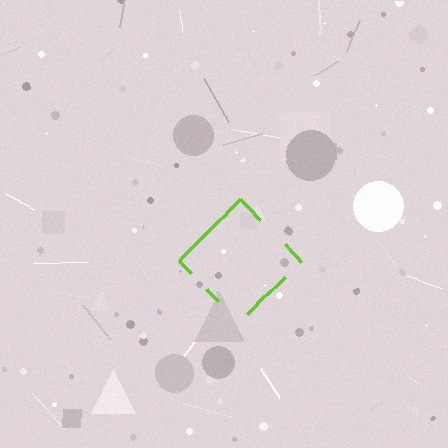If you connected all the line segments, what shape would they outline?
They would outline a diamond.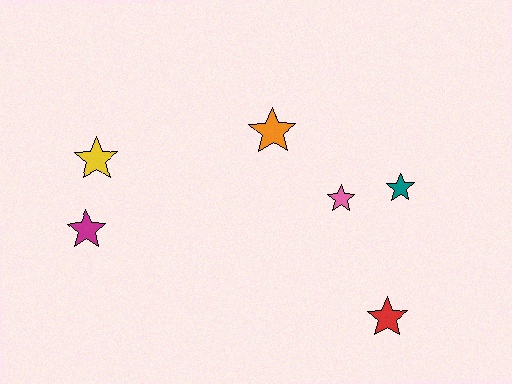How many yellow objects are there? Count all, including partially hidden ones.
There is 1 yellow object.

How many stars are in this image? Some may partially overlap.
There are 6 stars.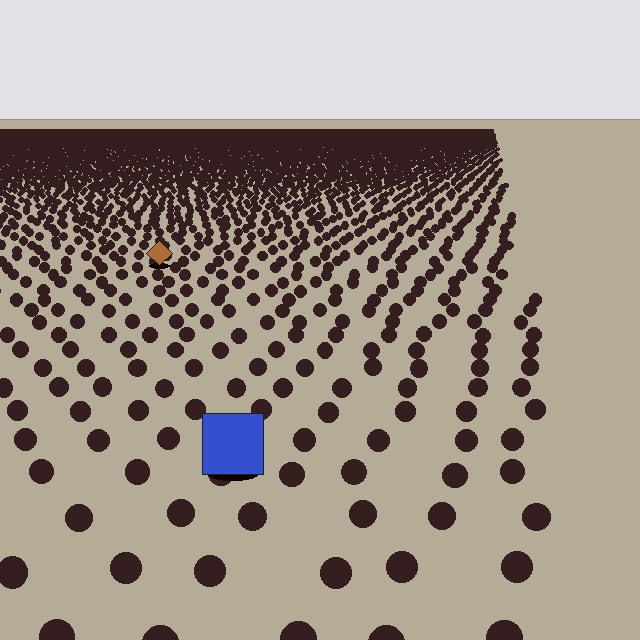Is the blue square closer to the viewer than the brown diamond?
Yes. The blue square is closer — you can tell from the texture gradient: the ground texture is coarser near it.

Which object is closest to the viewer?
The blue square is closest. The texture marks near it are larger and more spread out.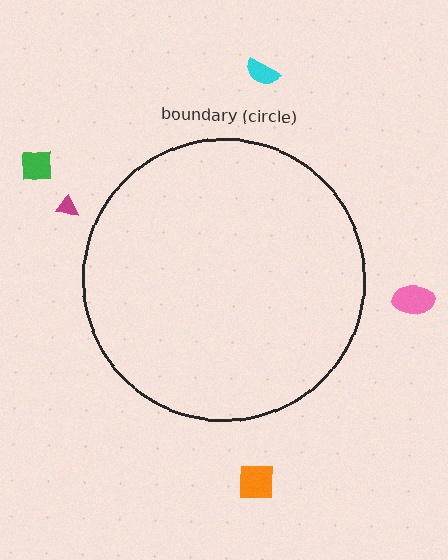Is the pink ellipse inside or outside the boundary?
Outside.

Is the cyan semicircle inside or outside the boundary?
Outside.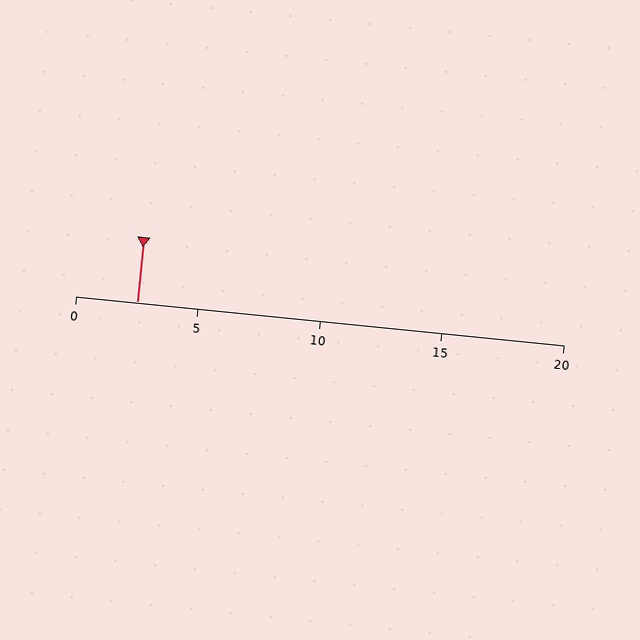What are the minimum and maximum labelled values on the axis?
The axis runs from 0 to 20.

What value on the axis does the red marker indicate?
The marker indicates approximately 2.5.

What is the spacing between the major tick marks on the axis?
The major ticks are spaced 5 apart.